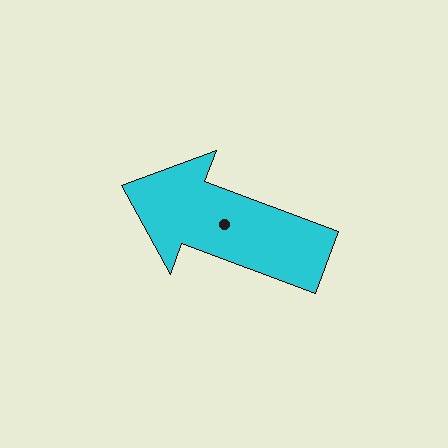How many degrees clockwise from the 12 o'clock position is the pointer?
Approximately 290 degrees.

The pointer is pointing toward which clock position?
Roughly 10 o'clock.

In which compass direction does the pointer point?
West.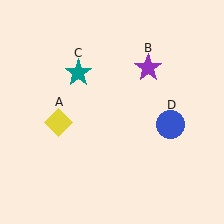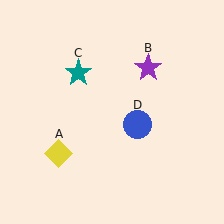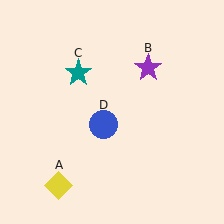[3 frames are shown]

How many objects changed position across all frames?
2 objects changed position: yellow diamond (object A), blue circle (object D).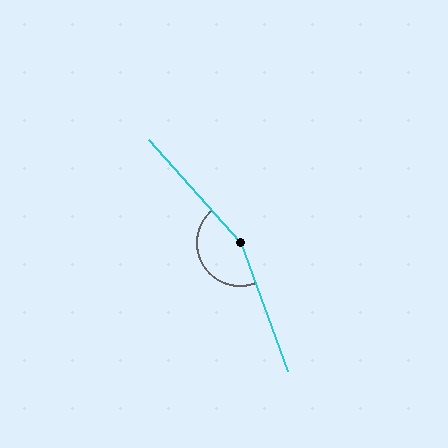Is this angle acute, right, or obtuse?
It is obtuse.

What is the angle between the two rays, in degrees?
Approximately 159 degrees.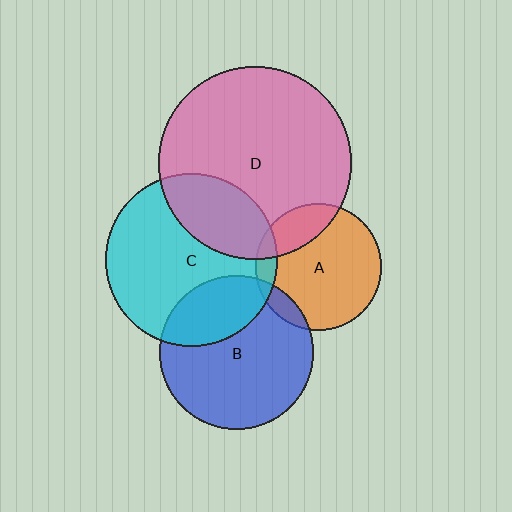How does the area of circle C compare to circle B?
Approximately 1.3 times.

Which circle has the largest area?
Circle D (pink).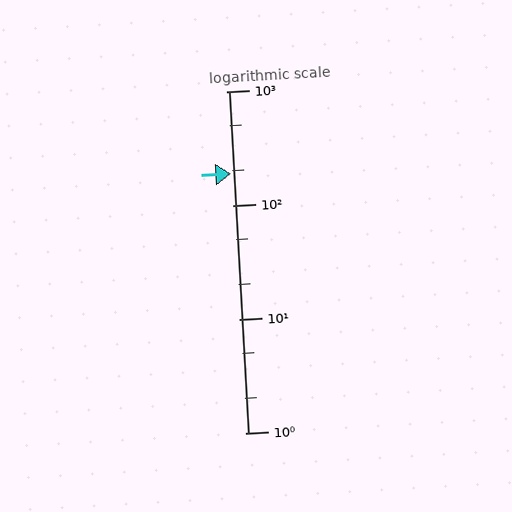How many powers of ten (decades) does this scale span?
The scale spans 3 decades, from 1 to 1000.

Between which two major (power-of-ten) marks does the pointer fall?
The pointer is between 100 and 1000.